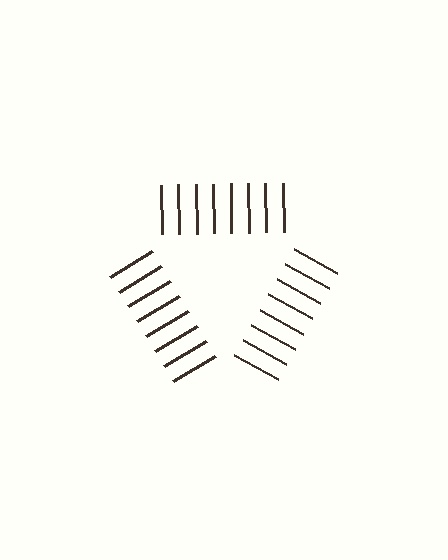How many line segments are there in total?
24 — 8 along each of the 3 edges.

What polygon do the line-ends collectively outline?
An illusory triangle — the line segments terminate on its edges but no continuous stroke is drawn.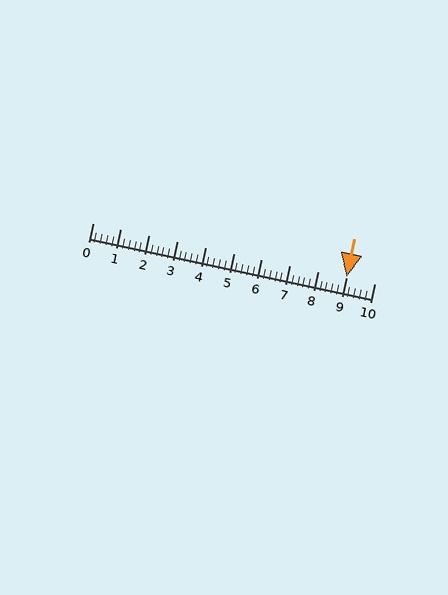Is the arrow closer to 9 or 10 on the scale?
The arrow is closer to 9.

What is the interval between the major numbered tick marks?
The major tick marks are spaced 1 units apart.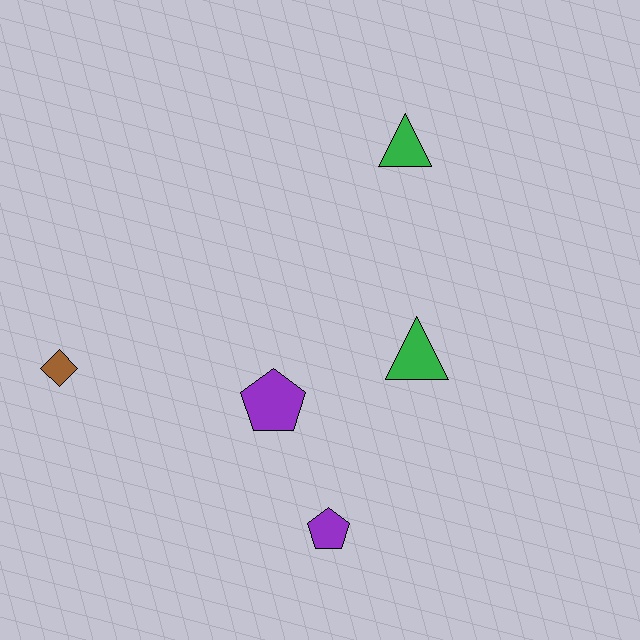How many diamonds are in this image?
There is 1 diamond.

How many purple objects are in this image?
There are 2 purple objects.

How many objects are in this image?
There are 5 objects.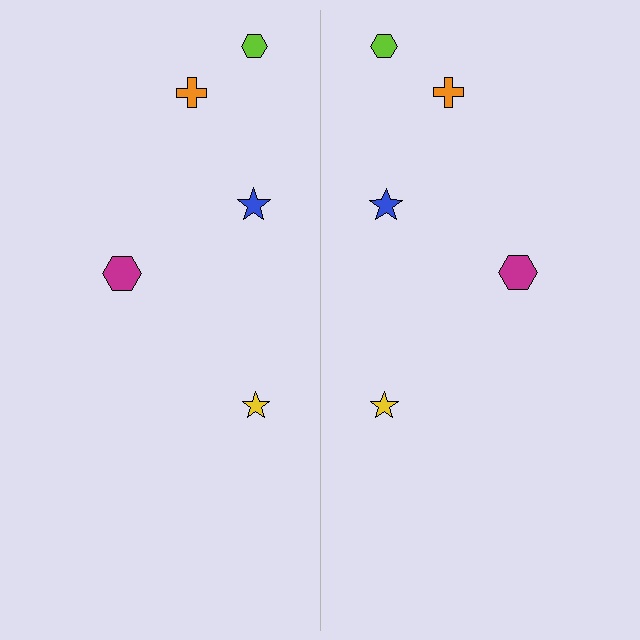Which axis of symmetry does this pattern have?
The pattern has a vertical axis of symmetry running through the center of the image.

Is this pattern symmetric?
Yes, this pattern has bilateral (reflection) symmetry.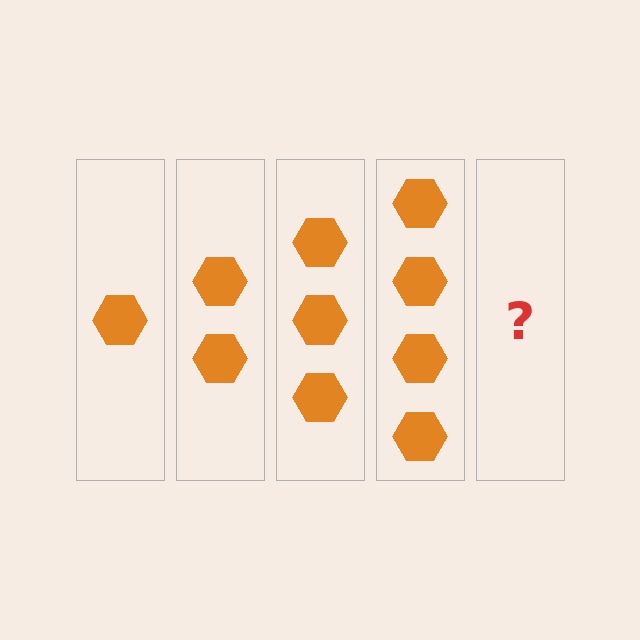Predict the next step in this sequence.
The next step is 5 hexagons.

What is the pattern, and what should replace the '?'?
The pattern is that each step adds one more hexagon. The '?' should be 5 hexagons.